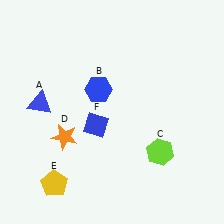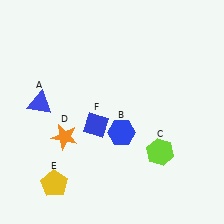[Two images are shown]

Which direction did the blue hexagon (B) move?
The blue hexagon (B) moved down.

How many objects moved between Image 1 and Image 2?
1 object moved between the two images.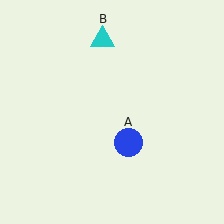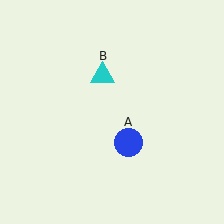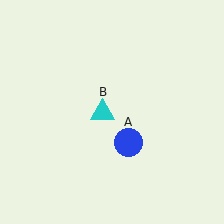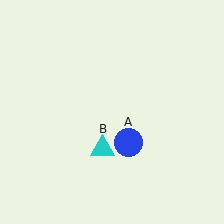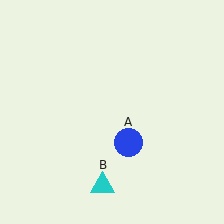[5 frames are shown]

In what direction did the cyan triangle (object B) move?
The cyan triangle (object B) moved down.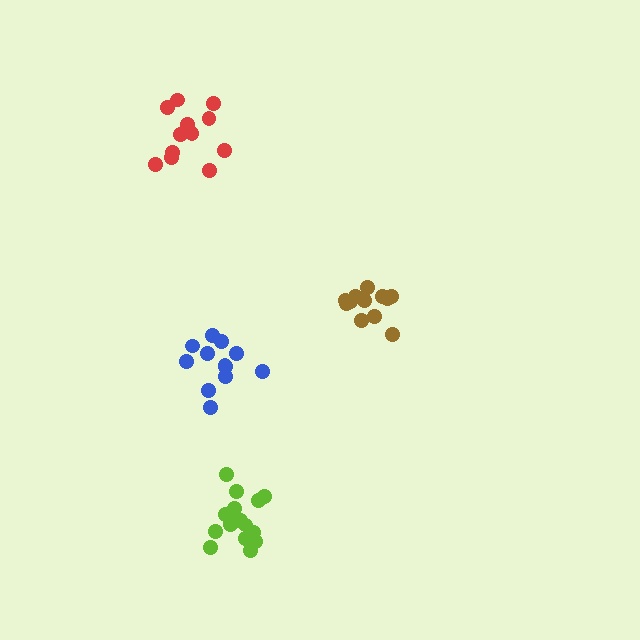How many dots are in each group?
Group 1: 12 dots, Group 2: 13 dots, Group 3: 16 dots, Group 4: 12 dots (53 total).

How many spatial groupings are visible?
There are 4 spatial groupings.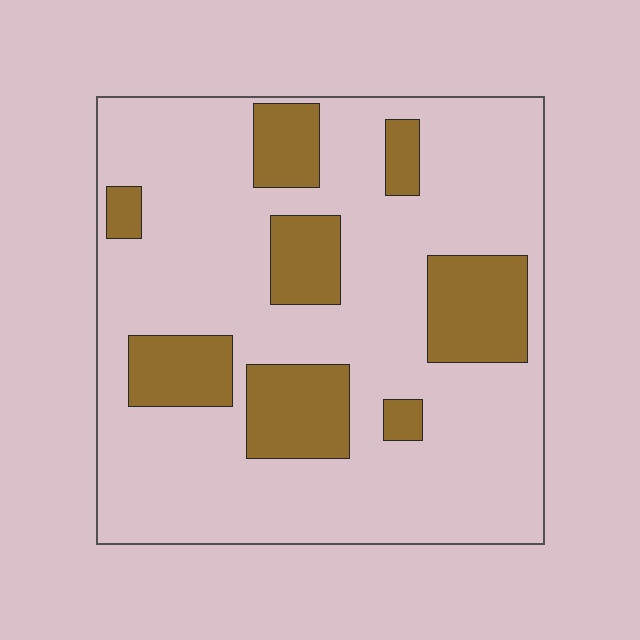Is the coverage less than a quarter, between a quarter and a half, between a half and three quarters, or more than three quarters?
Less than a quarter.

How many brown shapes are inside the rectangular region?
8.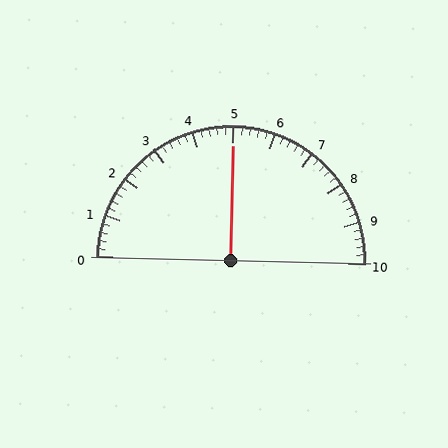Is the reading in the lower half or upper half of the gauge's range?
The reading is in the upper half of the range (0 to 10).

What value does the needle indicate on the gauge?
The needle indicates approximately 5.0.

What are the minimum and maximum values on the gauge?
The gauge ranges from 0 to 10.